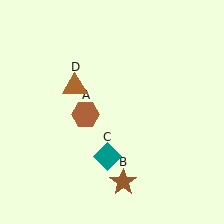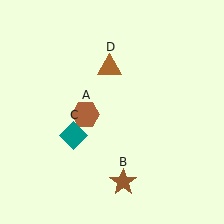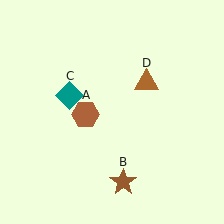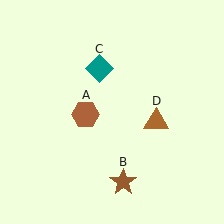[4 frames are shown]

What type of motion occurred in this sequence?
The teal diamond (object C), brown triangle (object D) rotated clockwise around the center of the scene.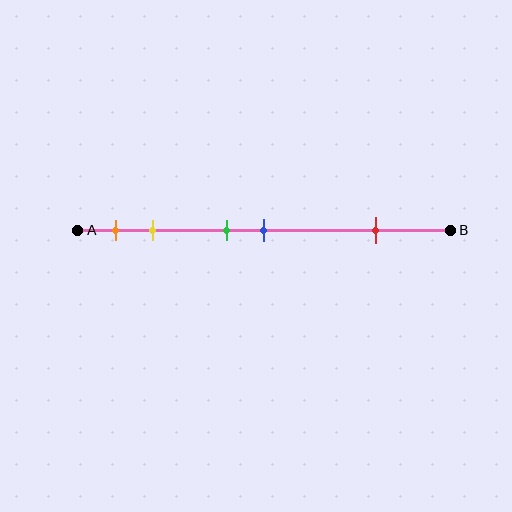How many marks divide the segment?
There are 5 marks dividing the segment.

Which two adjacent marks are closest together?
The green and blue marks are the closest adjacent pair.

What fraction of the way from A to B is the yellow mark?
The yellow mark is approximately 20% (0.2) of the way from A to B.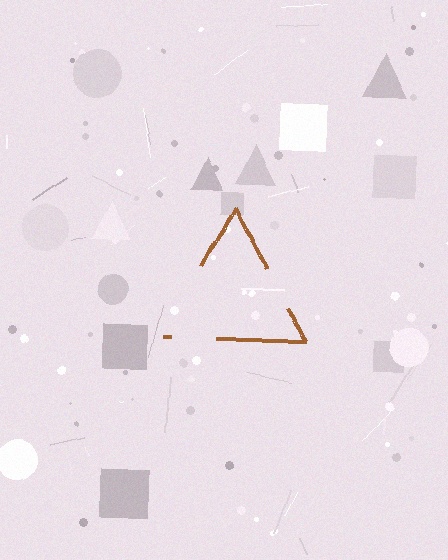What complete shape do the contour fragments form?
The contour fragments form a triangle.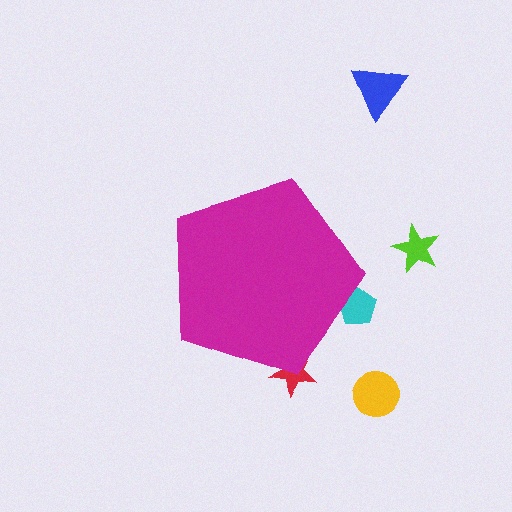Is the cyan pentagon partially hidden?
Yes, the cyan pentagon is partially hidden behind the magenta pentagon.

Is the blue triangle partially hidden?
No, the blue triangle is fully visible.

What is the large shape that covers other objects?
A magenta pentagon.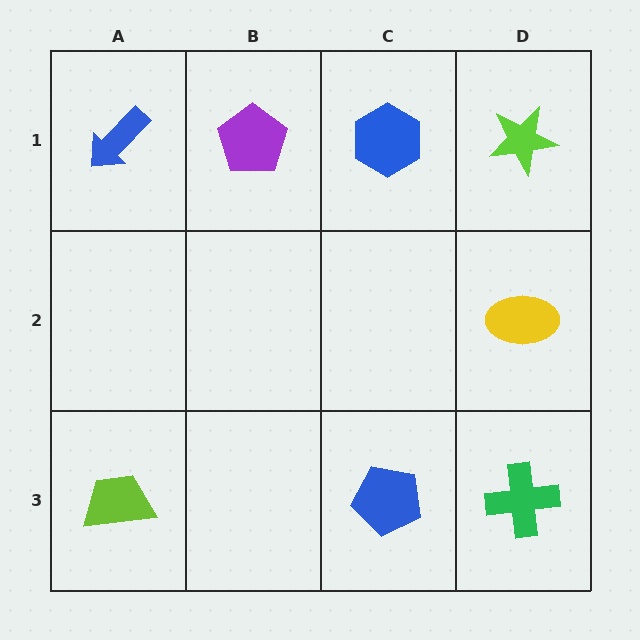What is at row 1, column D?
A lime star.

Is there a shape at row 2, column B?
No, that cell is empty.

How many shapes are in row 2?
1 shape.